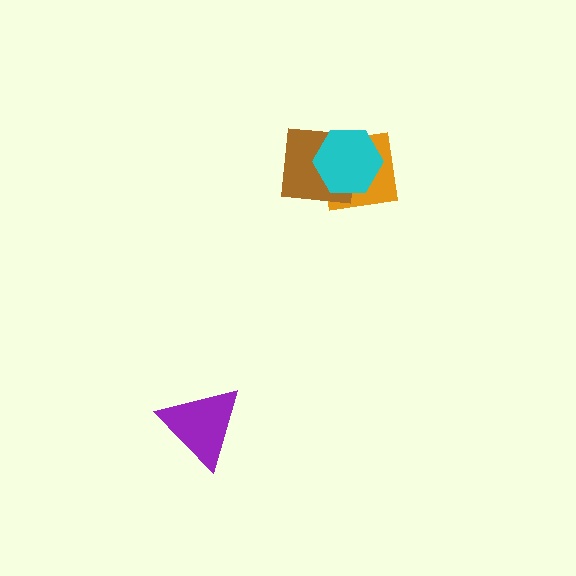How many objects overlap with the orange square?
2 objects overlap with the orange square.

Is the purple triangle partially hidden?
No, no other shape covers it.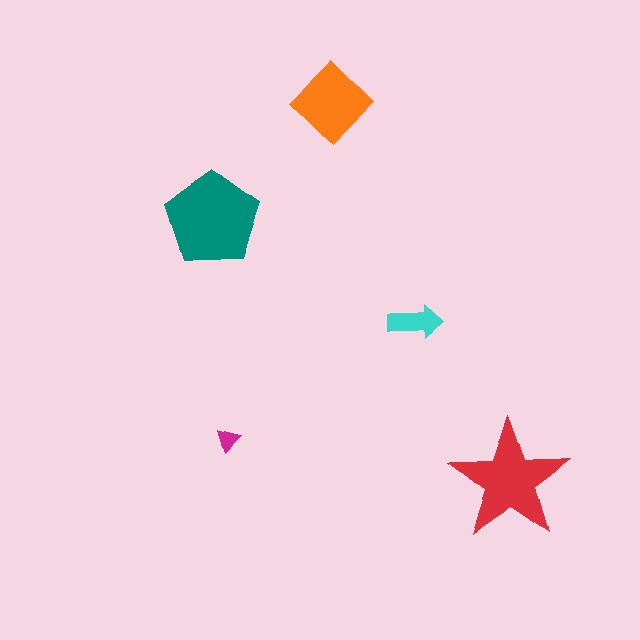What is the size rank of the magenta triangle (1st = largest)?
5th.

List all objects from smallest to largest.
The magenta triangle, the cyan arrow, the orange diamond, the red star, the teal pentagon.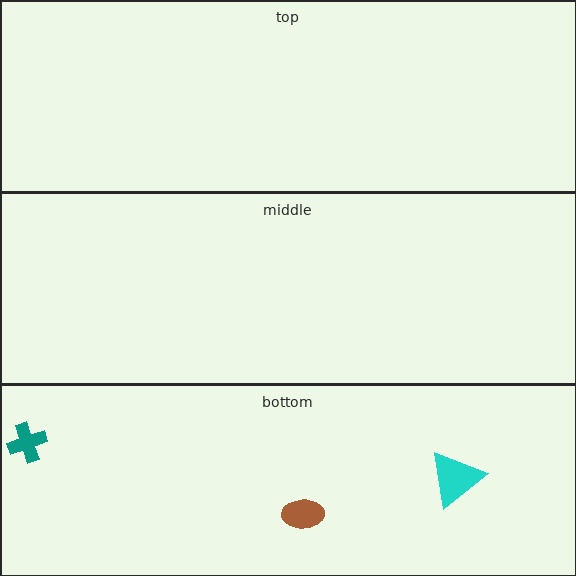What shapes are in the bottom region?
The teal cross, the cyan triangle, the brown ellipse.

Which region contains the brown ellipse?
The bottom region.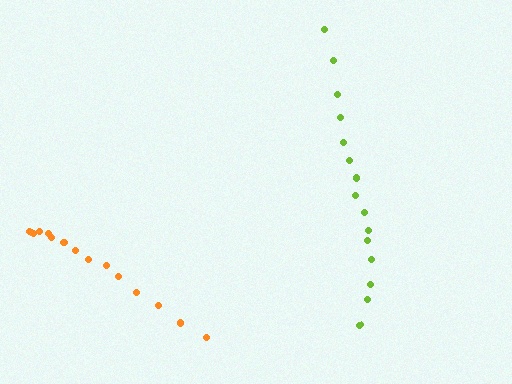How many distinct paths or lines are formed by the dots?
There are 2 distinct paths.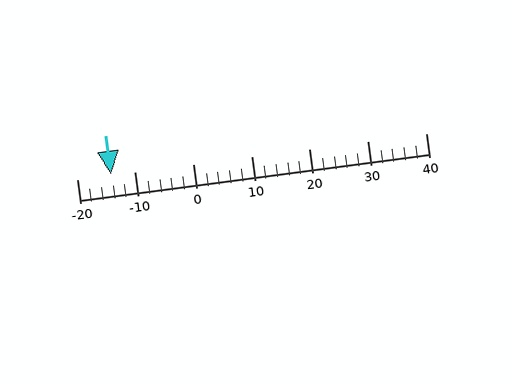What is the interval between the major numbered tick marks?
The major tick marks are spaced 10 units apart.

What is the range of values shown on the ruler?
The ruler shows values from -20 to 40.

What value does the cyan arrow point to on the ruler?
The cyan arrow points to approximately -14.